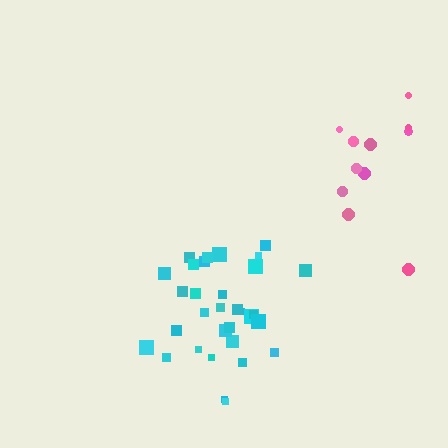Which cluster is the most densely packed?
Cyan.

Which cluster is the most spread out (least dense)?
Pink.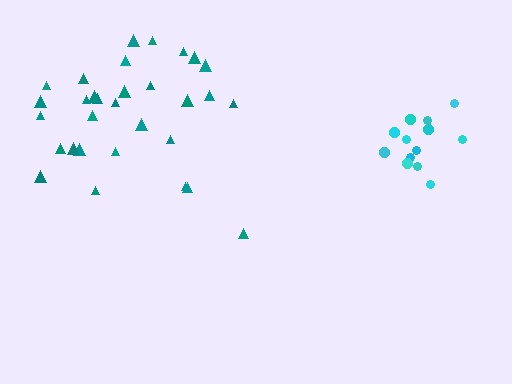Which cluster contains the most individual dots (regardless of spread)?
Teal (31).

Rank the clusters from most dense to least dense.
cyan, teal.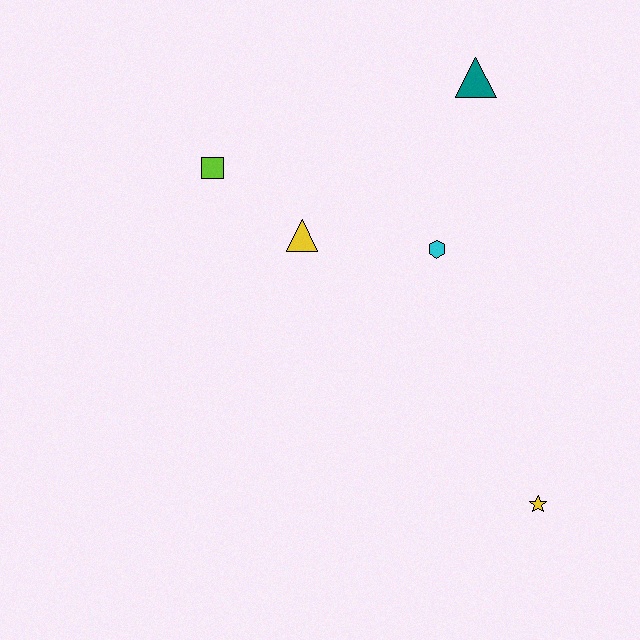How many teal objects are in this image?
There is 1 teal object.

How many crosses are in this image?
There are no crosses.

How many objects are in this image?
There are 5 objects.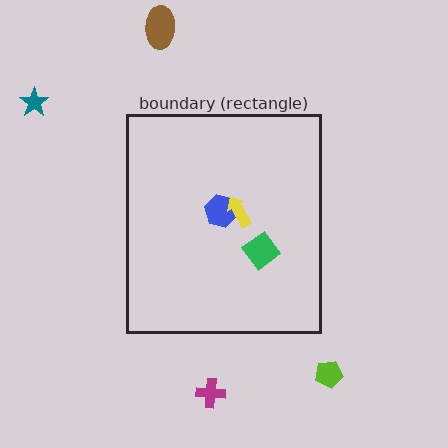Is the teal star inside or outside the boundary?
Outside.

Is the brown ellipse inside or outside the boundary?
Outside.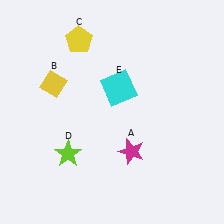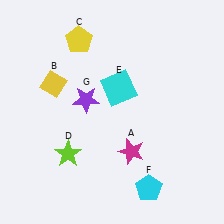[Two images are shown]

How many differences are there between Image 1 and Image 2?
There are 2 differences between the two images.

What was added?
A cyan pentagon (F), a purple star (G) were added in Image 2.